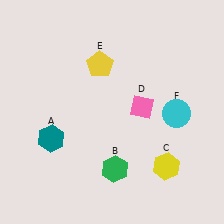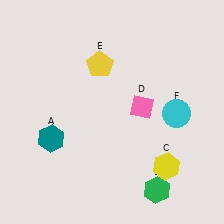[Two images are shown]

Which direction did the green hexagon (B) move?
The green hexagon (B) moved right.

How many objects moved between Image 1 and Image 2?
1 object moved between the two images.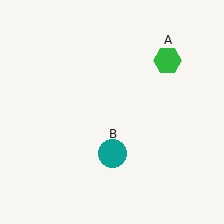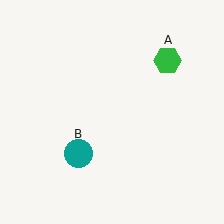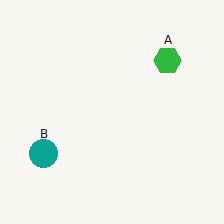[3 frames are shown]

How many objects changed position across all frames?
1 object changed position: teal circle (object B).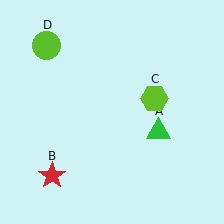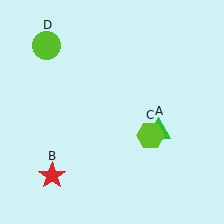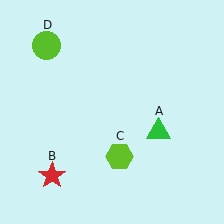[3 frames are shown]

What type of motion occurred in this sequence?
The lime hexagon (object C) rotated clockwise around the center of the scene.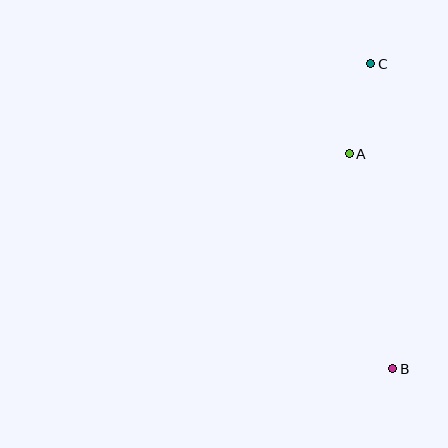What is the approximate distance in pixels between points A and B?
The distance between A and B is approximately 219 pixels.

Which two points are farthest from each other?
Points B and C are farthest from each other.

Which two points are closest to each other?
Points A and C are closest to each other.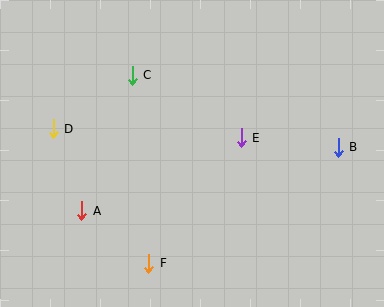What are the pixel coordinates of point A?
Point A is at (82, 211).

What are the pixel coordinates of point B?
Point B is at (338, 147).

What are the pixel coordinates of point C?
Point C is at (132, 75).